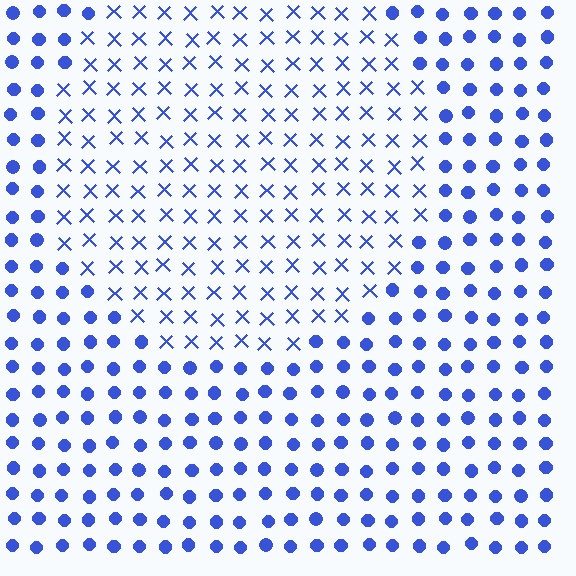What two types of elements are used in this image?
The image uses X marks inside the circle region and circles outside it.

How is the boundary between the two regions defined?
The boundary is defined by a change in element shape: X marks inside vs. circles outside. All elements share the same color and spacing.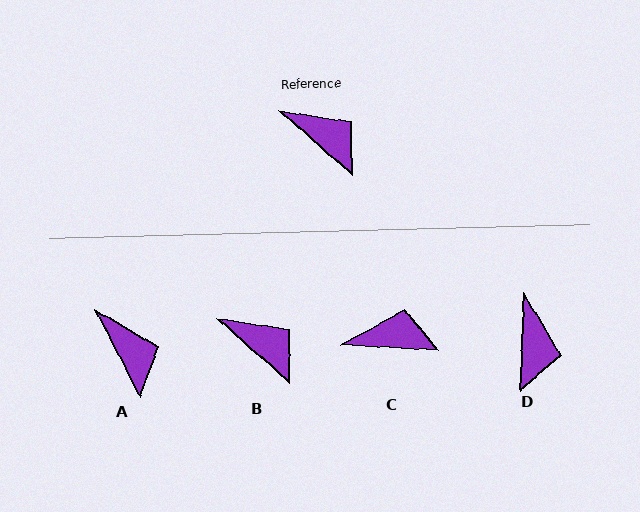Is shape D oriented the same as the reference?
No, it is off by about 50 degrees.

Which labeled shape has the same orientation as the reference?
B.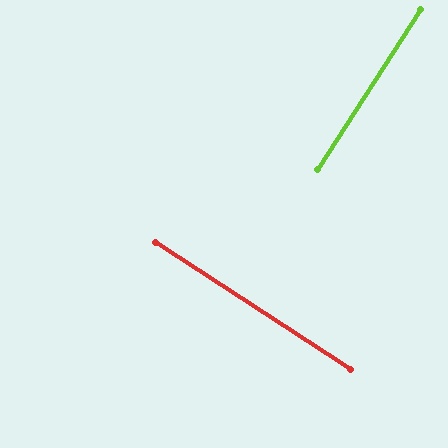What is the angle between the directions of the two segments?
Approximately 90 degrees.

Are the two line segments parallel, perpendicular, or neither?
Perpendicular — they meet at approximately 90°.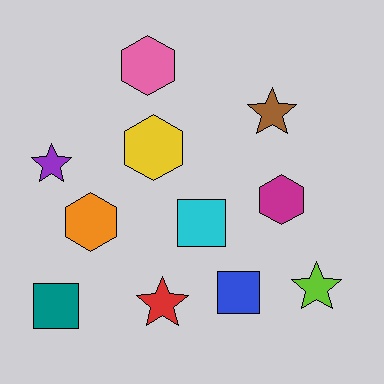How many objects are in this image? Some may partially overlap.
There are 11 objects.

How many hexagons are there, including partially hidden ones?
There are 4 hexagons.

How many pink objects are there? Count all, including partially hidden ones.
There is 1 pink object.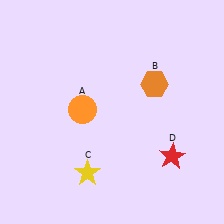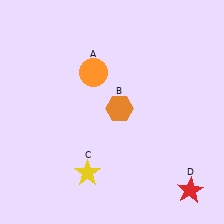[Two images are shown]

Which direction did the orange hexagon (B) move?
The orange hexagon (B) moved left.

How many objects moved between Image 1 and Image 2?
3 objects moved between the two images.